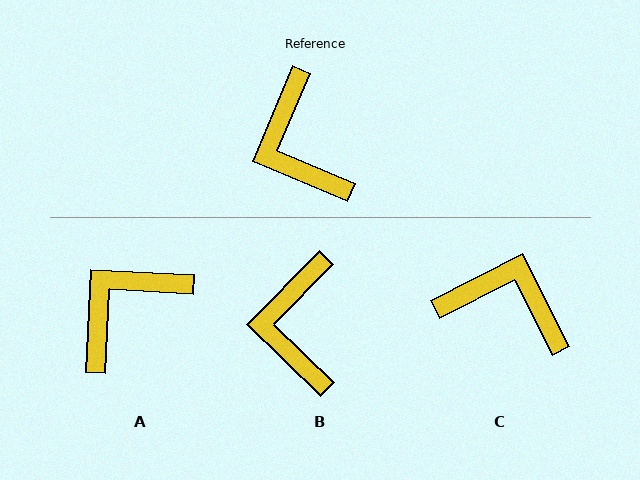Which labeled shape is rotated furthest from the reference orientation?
C, about 131 degrees away.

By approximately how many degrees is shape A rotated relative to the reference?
Approximately 70 degrees clockwise.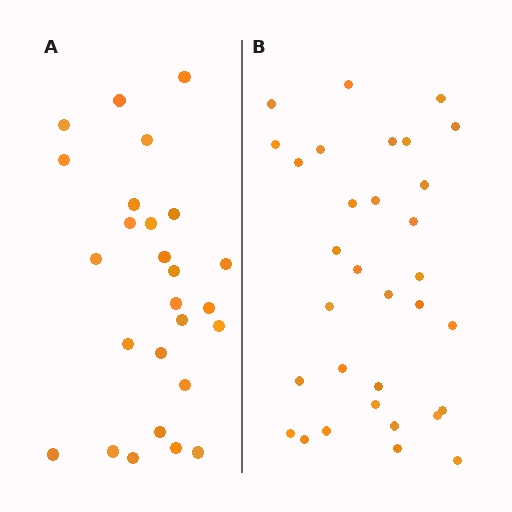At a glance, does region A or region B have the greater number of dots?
Region B (the right region) has more dots.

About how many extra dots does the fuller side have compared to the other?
Region B has about 6 more dots than region A.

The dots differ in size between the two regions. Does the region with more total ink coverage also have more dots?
No. Region A has more total ink coverage because its dots are larger, but region B actually contains more individual dots. Total area can be misleading — the number of items is what matters here.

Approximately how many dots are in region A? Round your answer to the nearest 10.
About 30 dots. (The exact count is 26, which rounds to 30.)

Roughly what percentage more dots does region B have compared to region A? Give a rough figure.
About 25% more.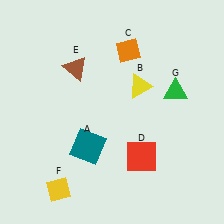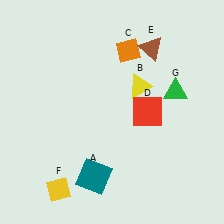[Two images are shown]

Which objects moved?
The objects that moved are: the teal square (A), the red square (D), the brown triangle (E).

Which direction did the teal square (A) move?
The teal square (A) moved down.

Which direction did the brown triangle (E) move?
The brown triangle (E) moved right.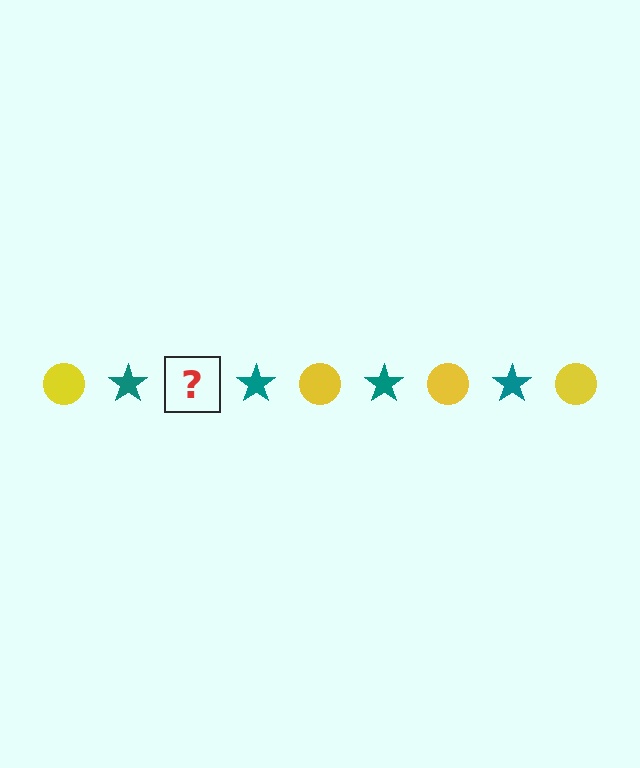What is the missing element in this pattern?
The missing element is a yellow circle.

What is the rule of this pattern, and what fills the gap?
The rule is that the pattern alternates between yellow circle and teal star. The gap should be filled with a yellow circle.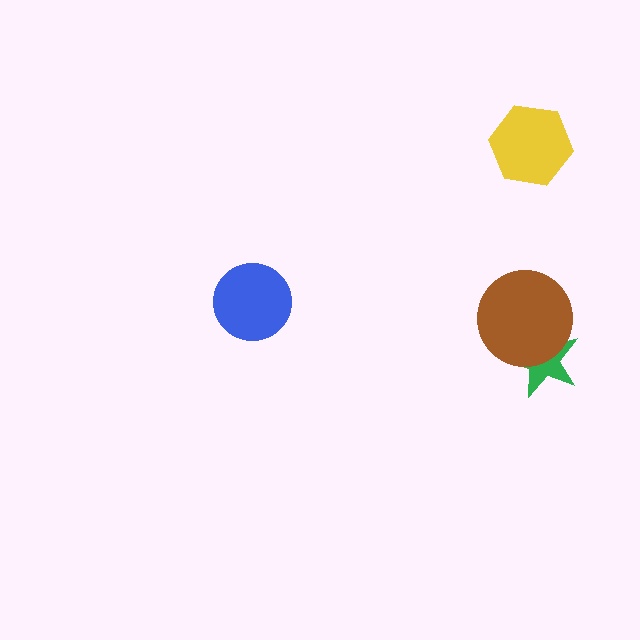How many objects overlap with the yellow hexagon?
0 objects overlap with the yellow hexagon.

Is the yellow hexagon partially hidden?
No, no other shape covers it.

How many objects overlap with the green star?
1 object overlaps with the green star.